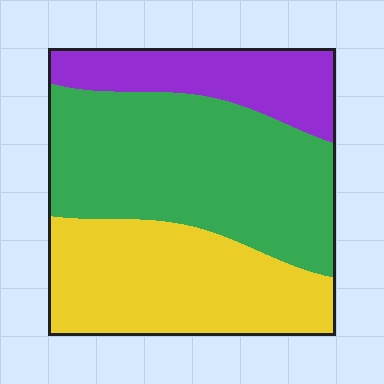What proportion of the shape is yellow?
Yellow covers roughly 35% of the shape.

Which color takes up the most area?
Green, at roughly 45%.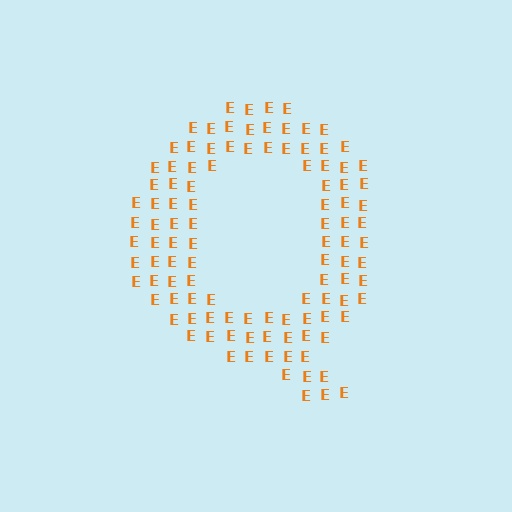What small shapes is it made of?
It is made of small letter E's.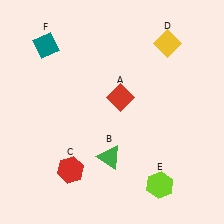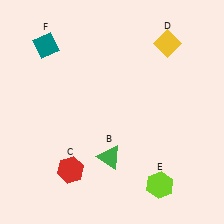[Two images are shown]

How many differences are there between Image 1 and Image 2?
There is 1 difference between the two images.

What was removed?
The red diamond (A) was removed in Image 2.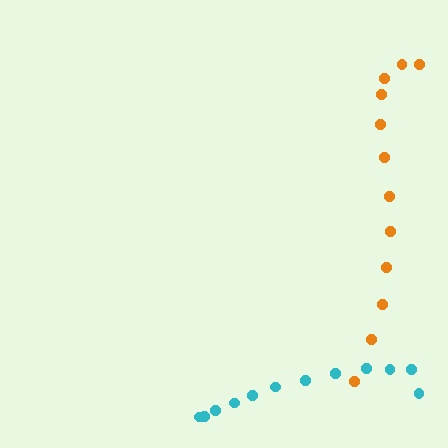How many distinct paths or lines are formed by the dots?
There are 2 distinct paths.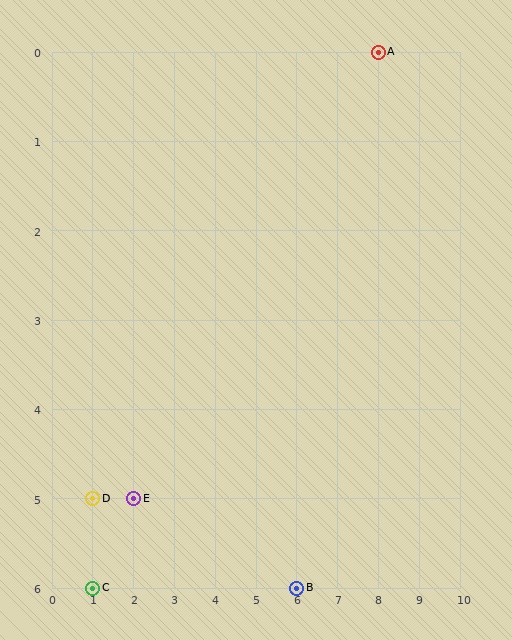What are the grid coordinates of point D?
Point D is at grid coordinates (1, 5).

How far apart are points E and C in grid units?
Points E and C are 1 column and 1 row apart (about 1.4 grid units diagonally).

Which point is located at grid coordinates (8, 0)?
Point A is at (8, 0).